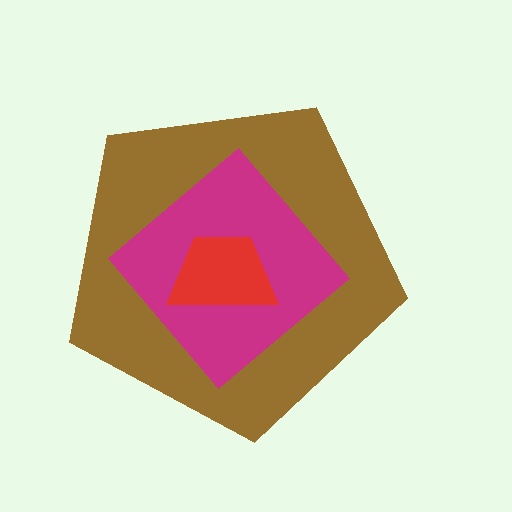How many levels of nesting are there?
3.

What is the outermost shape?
The brown pentagon.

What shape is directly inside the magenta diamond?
The red trapezoid.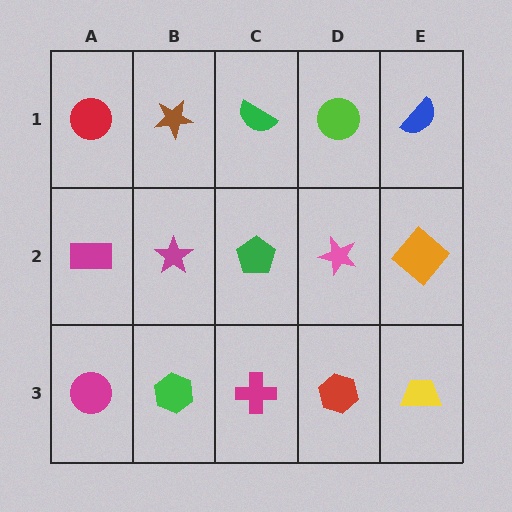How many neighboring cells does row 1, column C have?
3.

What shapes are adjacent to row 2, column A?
A red circle (row 1, column A), a magenta circle (row 3, column A), a magenta star (row 2, column B).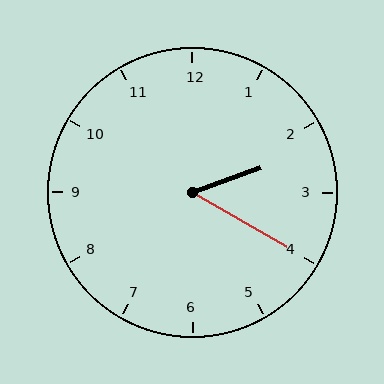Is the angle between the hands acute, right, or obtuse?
It is acute.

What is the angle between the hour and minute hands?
Approximately 50 degrees.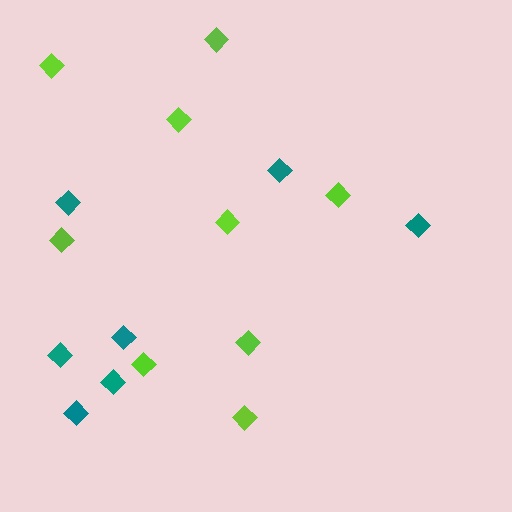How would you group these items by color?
There are 2 groups: one group of teal diamonds (7) and one group of lime diamonds (9).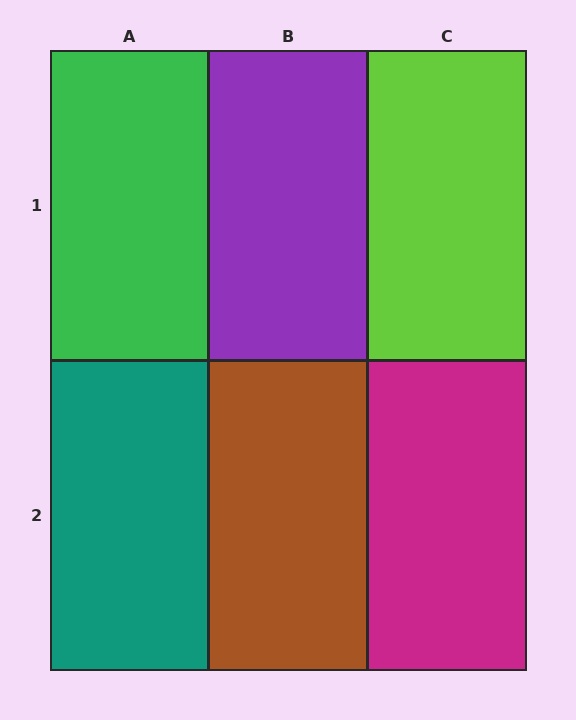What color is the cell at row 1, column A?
Green.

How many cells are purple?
1 cell is purple.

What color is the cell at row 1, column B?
Purple.